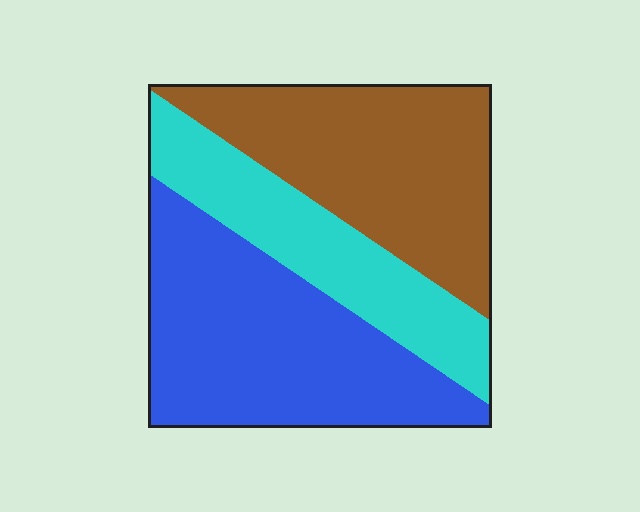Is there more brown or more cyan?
Brown.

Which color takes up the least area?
Cyan, at roughly 25%.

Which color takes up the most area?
Blue, at roughly 40%.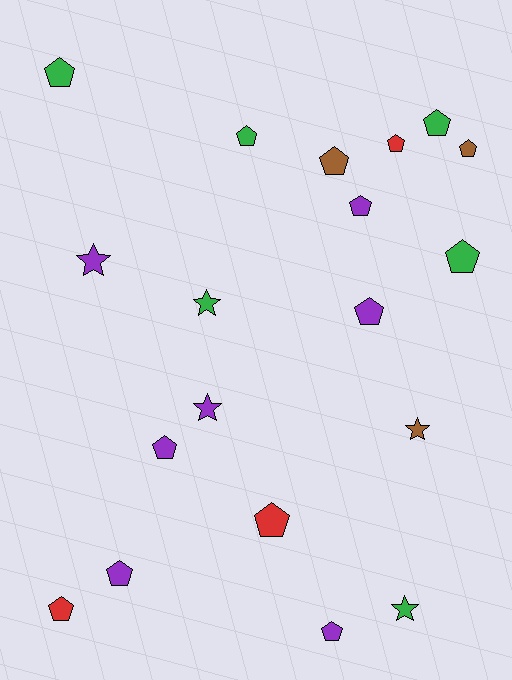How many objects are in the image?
There are 19 objects.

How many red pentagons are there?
There are 3 red pentagons.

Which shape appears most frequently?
Pentagon, with 14 objects.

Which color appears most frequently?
Purple, with 7 objects.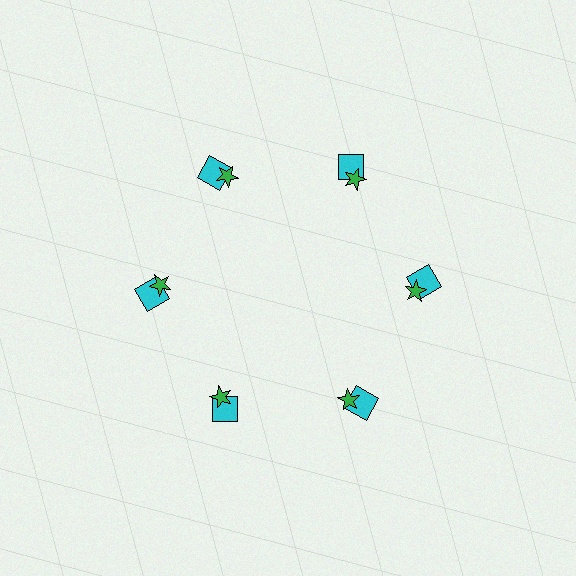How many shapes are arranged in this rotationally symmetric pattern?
There are 12 shapes, arranged in 6 groups of 2.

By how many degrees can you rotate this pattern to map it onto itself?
The pattern maps onto itself every 60 degrees of rotation.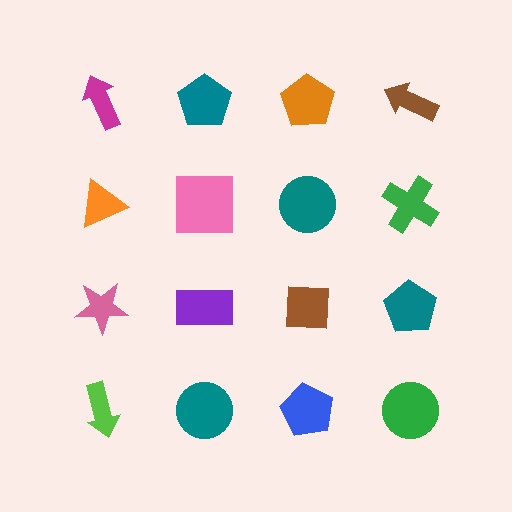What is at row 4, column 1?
A lime arrow.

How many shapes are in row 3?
4 shapes.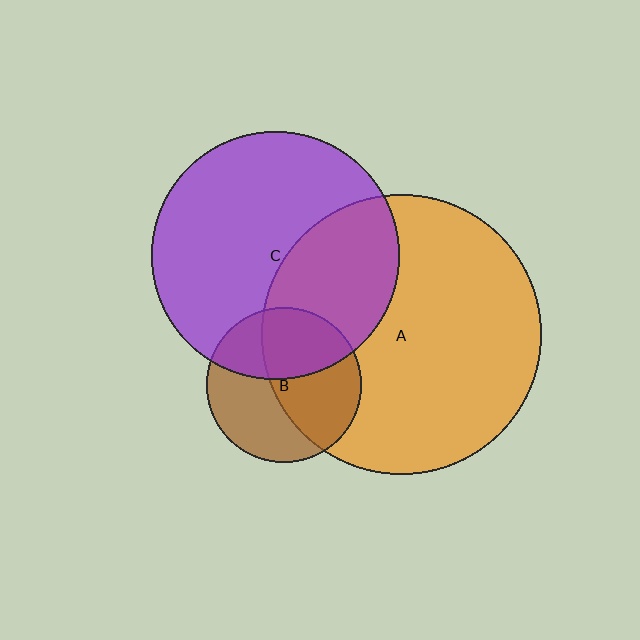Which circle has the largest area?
Circle A (orange).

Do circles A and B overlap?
Yes.